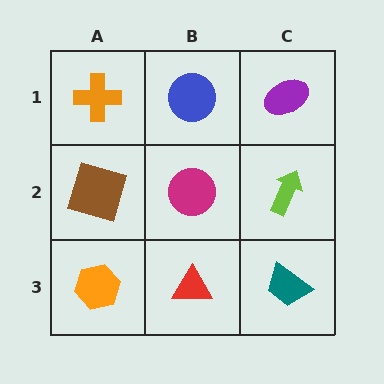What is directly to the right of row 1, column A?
A blue circle.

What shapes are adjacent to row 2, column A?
An orange cross (row 1, column A), an orange hexagon (row 3, column A), a magenta circle (row 2, column B).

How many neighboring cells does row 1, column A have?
2.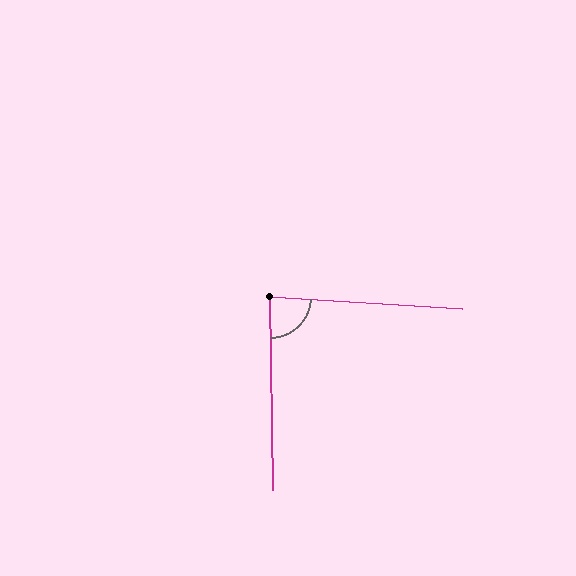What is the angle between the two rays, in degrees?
Approximately 86 degrees.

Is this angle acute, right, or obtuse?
It is approximately a right angle.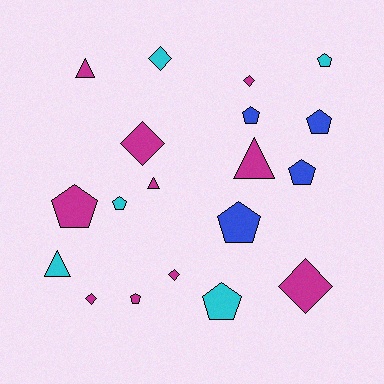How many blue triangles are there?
There are no blue triangles.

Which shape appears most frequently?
Pentagon, with 9 objects.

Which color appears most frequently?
Magenta, with 10 objects.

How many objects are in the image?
There are 19 objects.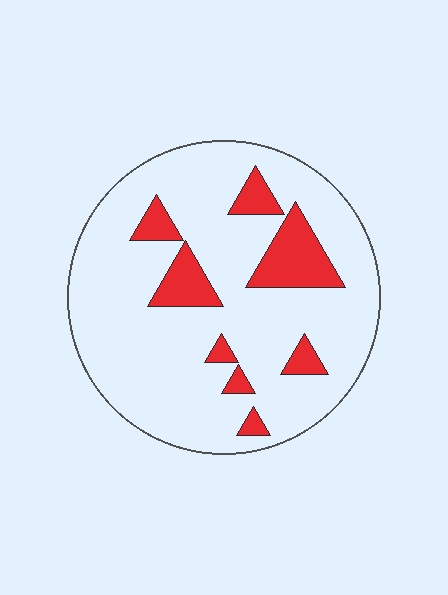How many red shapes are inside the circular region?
8.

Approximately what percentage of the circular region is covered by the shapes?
Approximately 15%.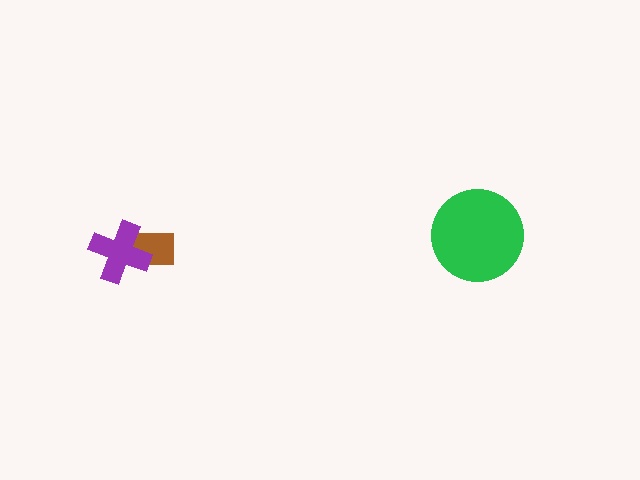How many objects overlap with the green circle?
0 objects overlap with the green circle.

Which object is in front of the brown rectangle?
The purple cross is in front of the brown rectangle.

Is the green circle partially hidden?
No, no other shape covers it.